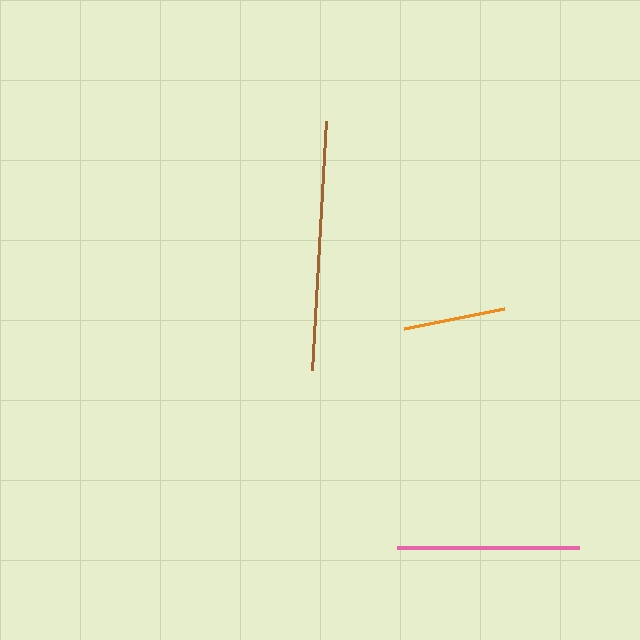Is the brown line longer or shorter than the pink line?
The brown line is longer than the pink line.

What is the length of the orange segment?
The orange segment is approximately 102 pixels long.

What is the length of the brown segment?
The brown segment is approximately 249 pixels long.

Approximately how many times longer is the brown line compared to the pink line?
The brown line is approximately 1.4 times the length of the pink line.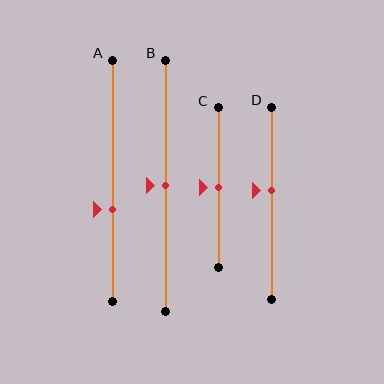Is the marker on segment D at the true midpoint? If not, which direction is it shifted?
No, the marker on segment D is shifted upward by about 7% of the segment length.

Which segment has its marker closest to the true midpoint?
Segment B has its marker closest to the true midpoint.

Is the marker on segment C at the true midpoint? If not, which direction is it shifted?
Yes, the marker on segment C is at the true midpoint.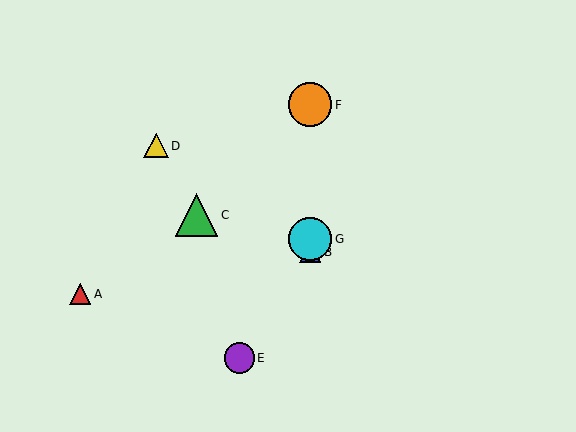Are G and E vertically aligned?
No, G is at x≈310 and E is at x≈239.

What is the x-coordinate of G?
Object G is at x≈310.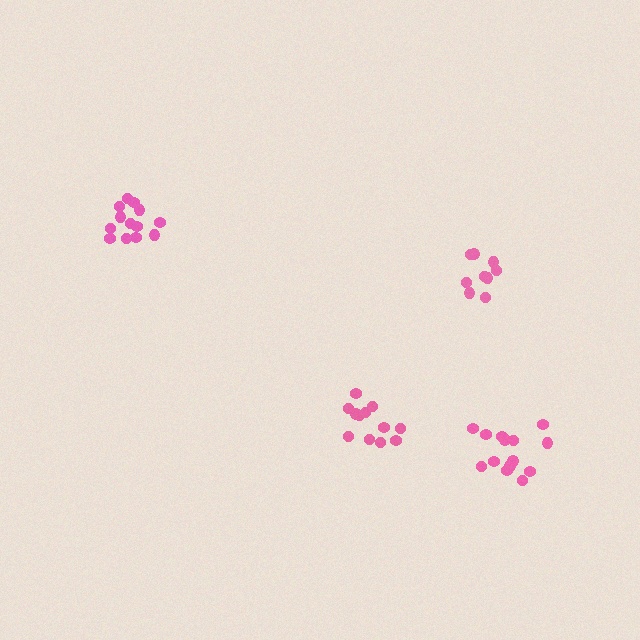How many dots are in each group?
Group 1: 13 dots, Group 2: 12 dots, Group 3: 9 dots, Group 4: 14 dots (48 total).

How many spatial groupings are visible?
There are 4 spatial groupings.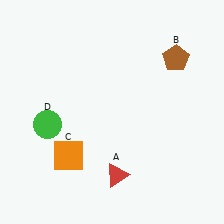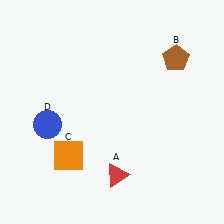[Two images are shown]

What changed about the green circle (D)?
In Image 1, D is green. In Image 2, it changed to blue.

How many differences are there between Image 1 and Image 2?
There is 1 difference between the two images.